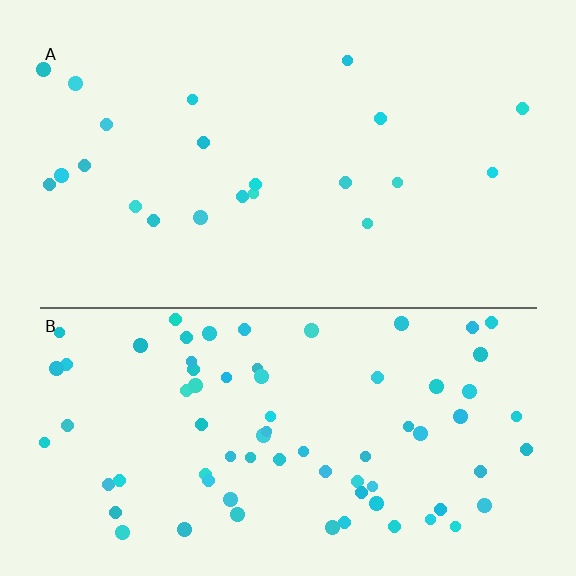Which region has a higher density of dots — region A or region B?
B (the bottom).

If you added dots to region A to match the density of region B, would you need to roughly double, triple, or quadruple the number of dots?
Approximately triple.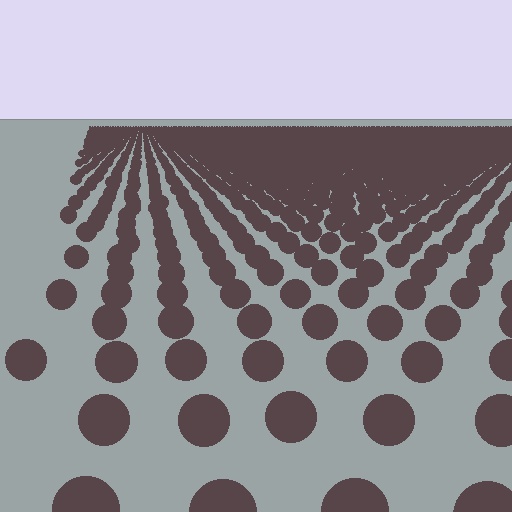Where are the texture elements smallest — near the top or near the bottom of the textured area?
Near the top.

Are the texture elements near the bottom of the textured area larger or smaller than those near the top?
Larger. Near the bottom, elements are closer to the viewer and appear at a bigger on-screen size.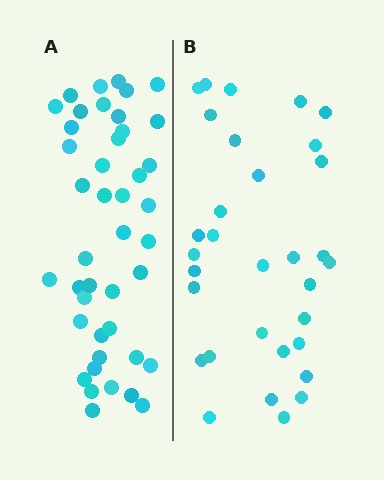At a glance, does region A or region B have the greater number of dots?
Region A (the left region) has more dots.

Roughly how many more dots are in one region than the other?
Region A has roughly 12 or so more dots than region B.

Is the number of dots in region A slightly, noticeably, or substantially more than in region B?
Region A has noticeably more, but not dramatically so. The ratio is roughly 1.3 to 1.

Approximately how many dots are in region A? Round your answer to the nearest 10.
About 40 dots. (The exact count is 43, which rounds to 40.)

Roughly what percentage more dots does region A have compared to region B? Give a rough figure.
About 35% more.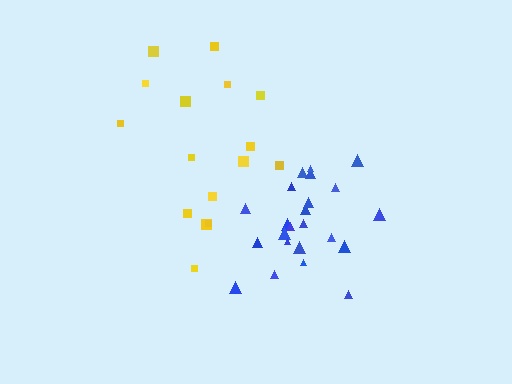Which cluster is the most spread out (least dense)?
Yellow.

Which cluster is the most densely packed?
Blue.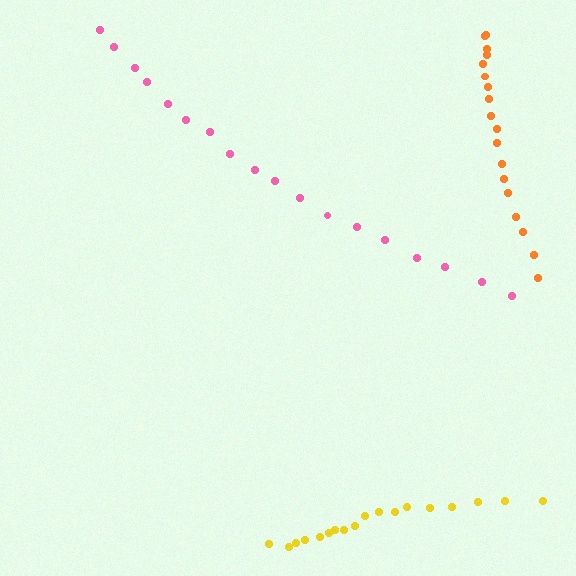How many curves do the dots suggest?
There are 3 distinct paths.